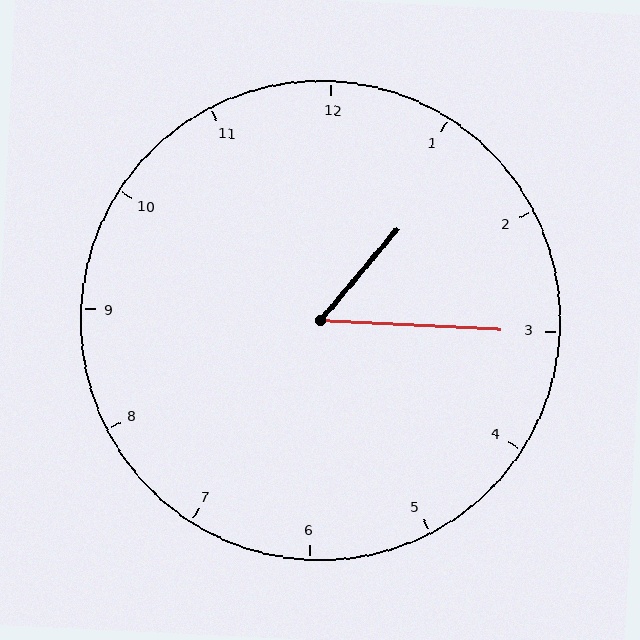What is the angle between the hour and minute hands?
Approximately 52 degrees.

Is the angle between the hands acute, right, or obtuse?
It is acute.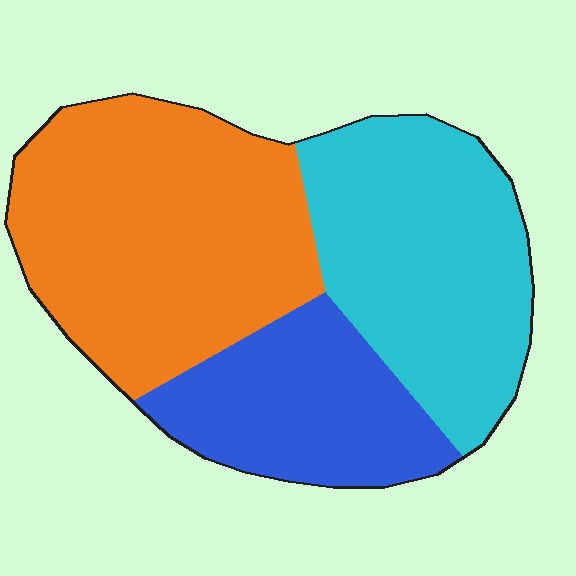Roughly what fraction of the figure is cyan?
Cyan takes up about one third (1/3) of the figure.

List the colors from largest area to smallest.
From largest to smallest: orange, cyan, blue.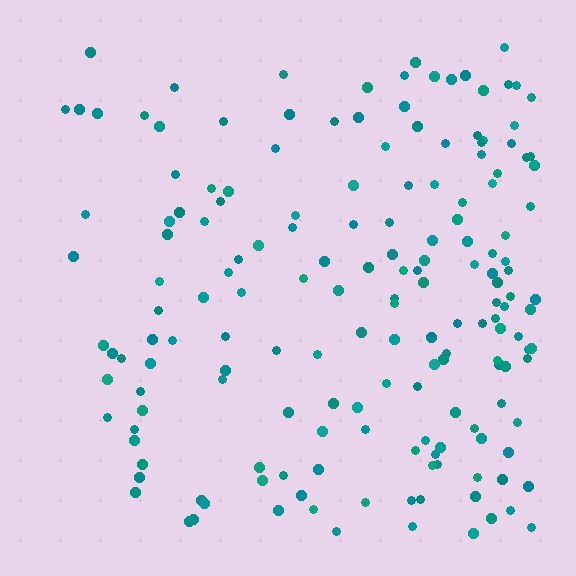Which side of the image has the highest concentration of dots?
The right.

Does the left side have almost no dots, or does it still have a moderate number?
Still a moderate number, just noticeably fewer than the right.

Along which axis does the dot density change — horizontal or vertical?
Horizontal.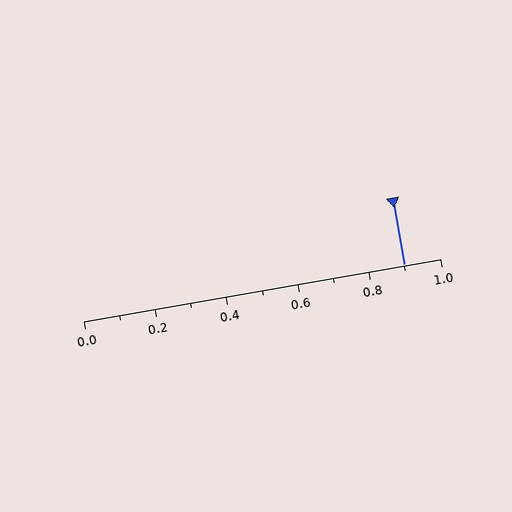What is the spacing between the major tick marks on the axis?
The major ticks are spaced 0.2 apart.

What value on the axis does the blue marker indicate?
The marker indicates approximately 0.9.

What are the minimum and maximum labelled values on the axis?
The axis runs from 0.0 to 1.0.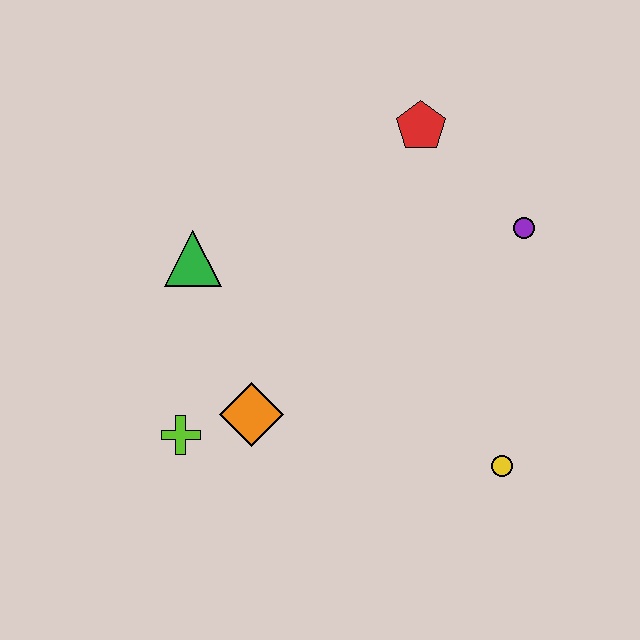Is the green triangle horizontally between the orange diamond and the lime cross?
Yes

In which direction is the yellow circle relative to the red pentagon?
The yellow circle is below the red pentagon.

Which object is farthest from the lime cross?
The purple circle is farthest from the lime cross.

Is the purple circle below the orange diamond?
No